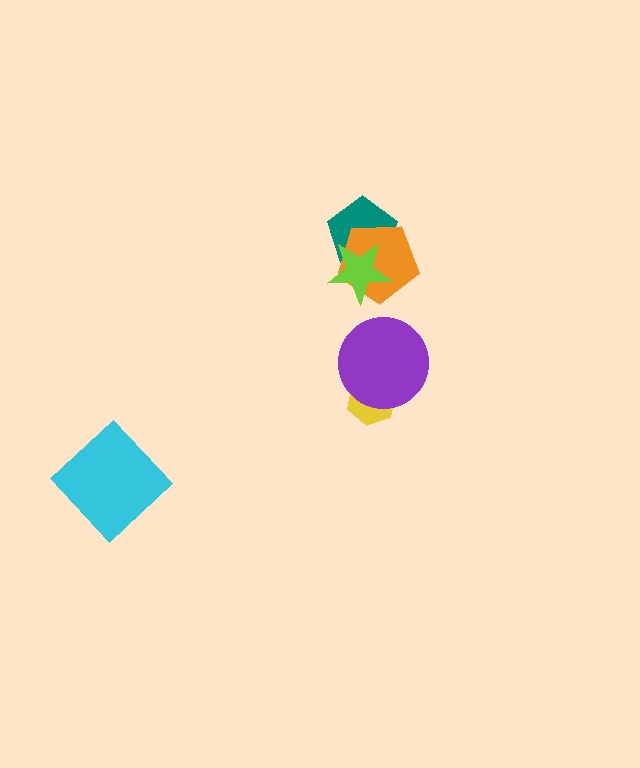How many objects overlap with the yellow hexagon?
1 object overlaps with the yellow hexagon.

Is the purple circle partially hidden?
No, no other shape covers it.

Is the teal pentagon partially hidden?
Yes, it is partially covered by another shape.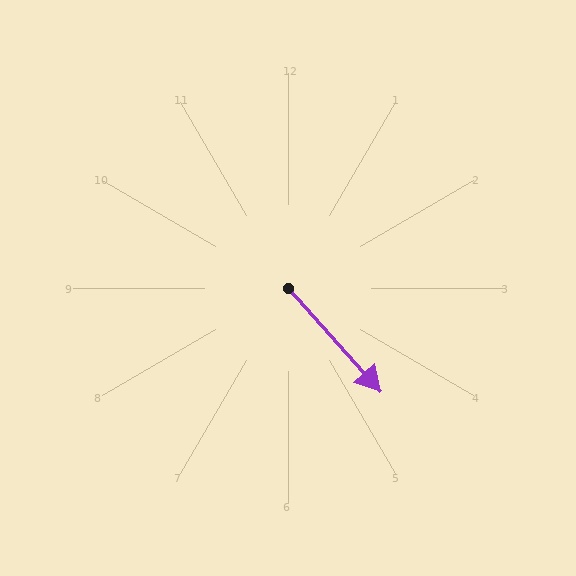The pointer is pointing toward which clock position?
Roughly 5 o'clock.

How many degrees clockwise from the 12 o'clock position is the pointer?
Approximately 138 degrees.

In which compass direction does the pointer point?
Southeast.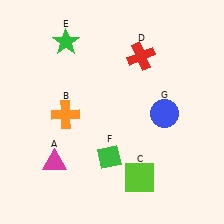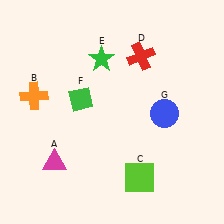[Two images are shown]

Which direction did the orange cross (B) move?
The orange cross (B) moved left.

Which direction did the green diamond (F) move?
The green diamond (F) moved up.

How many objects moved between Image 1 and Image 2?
3 objects moved between the two images.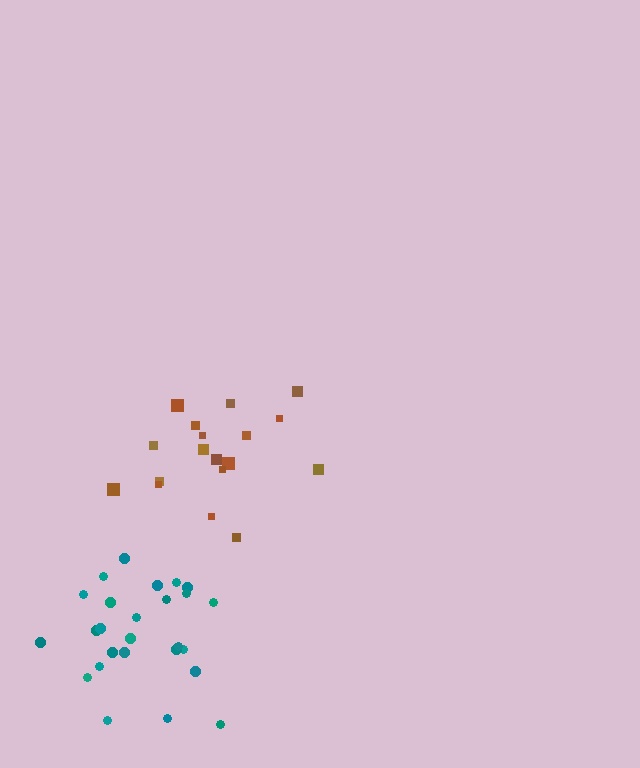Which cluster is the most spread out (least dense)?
Brown.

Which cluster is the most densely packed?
Teal.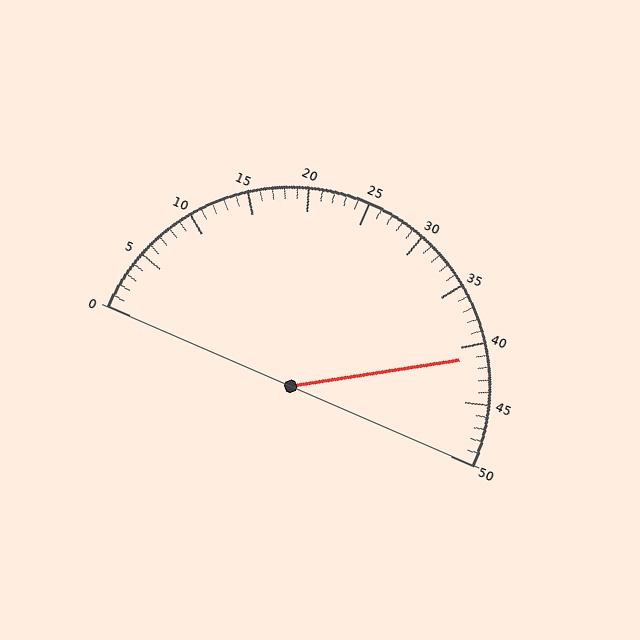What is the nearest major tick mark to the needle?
The nearest major tick mark is 40.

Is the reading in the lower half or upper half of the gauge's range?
The reading is in the upper half of the range (0 to 50).